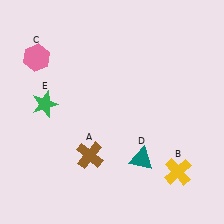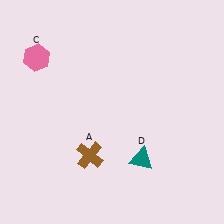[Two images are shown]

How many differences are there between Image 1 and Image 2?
There are 2 differences between the two images.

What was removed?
The yellow cross (B), the green star (E) were removed in Image 2.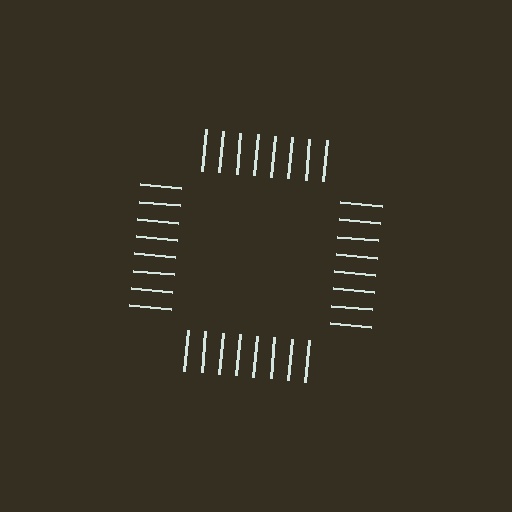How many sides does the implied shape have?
4 sides — the line-ends trace a square.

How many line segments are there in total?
32 — 8 along each of the 4 edges.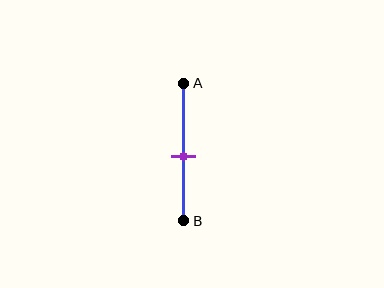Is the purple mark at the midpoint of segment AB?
No, the mark is at about 55% from A, not at the 50% midpoint.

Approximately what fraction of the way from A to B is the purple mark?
The purple mark is approximately 55% of the way from A to B.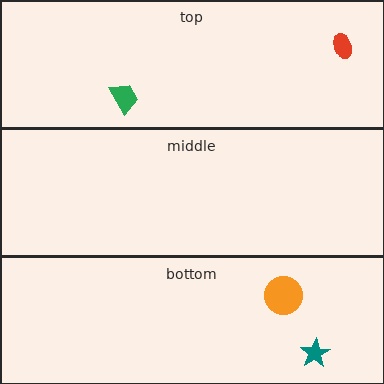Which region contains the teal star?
The bottom region.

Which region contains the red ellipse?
The top region.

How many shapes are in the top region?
2.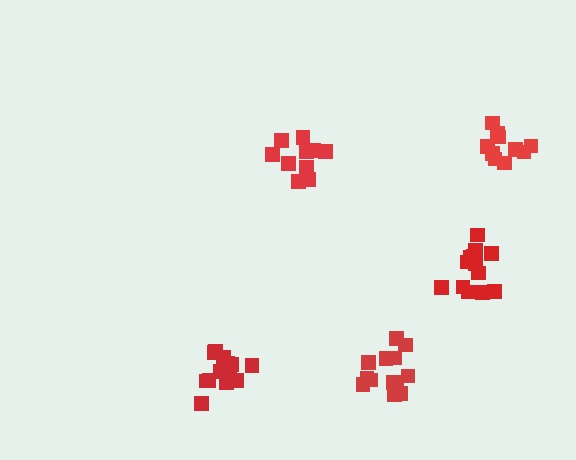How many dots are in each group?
Group 1: 10 dots, Group 2: 14 dots, Group 3: 10 dots, Group 4: 14 dots, Group 5: 14 dots (62 total).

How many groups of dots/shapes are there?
There are 5 groups.